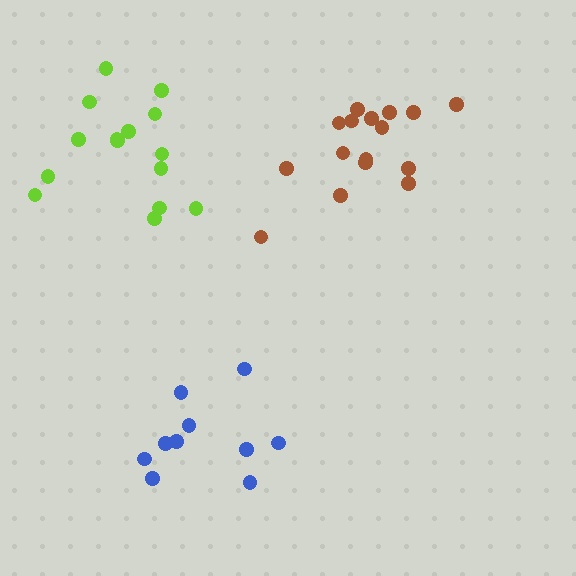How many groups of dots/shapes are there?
There are 3 groups.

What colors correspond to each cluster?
The clusters are colored: blue, brown, lime.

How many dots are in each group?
Group 1: 10 dots, Group 2: 16 dots, Group 3: 15 dots (41 total).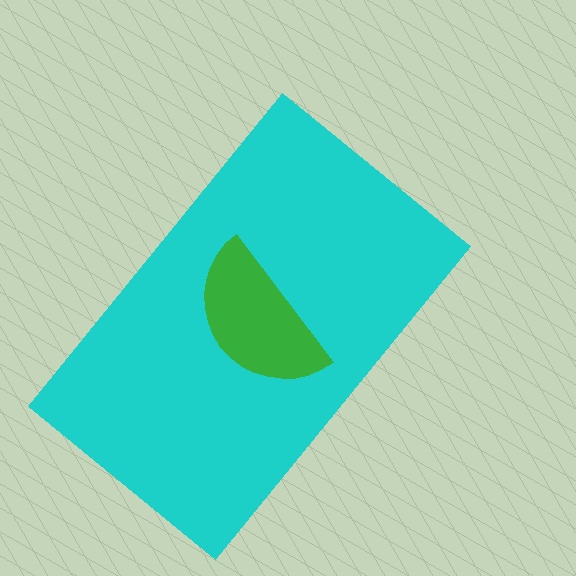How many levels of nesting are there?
2.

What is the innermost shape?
The green semicircle.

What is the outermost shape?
The cyan rectangle.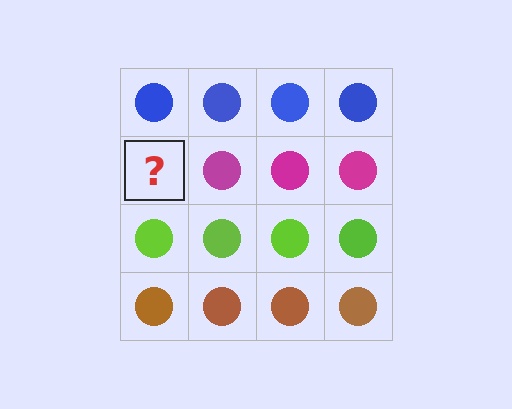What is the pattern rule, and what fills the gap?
The rule is that each row has a consistent color. The gap should be filled with a magenta circle.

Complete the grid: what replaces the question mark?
The question mark should be replaced with a magenta circle.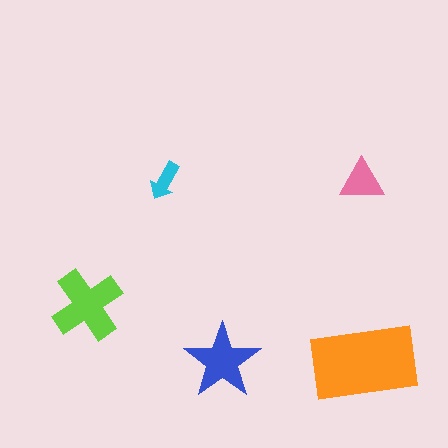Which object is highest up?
The cyan arrow is topmost.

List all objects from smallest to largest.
The cyan arrow, the pink triangle, the blue star, the lime cross, the orange rectangle.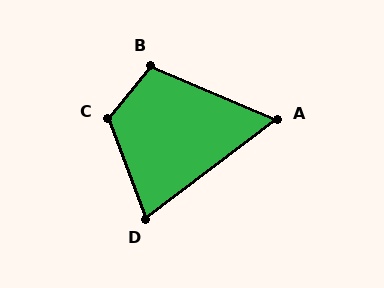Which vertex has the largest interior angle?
C, at approximately 120 degrees.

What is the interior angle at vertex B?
Approximately 106 degrees (obtuse).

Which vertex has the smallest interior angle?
A, at approximately 60 degrees.